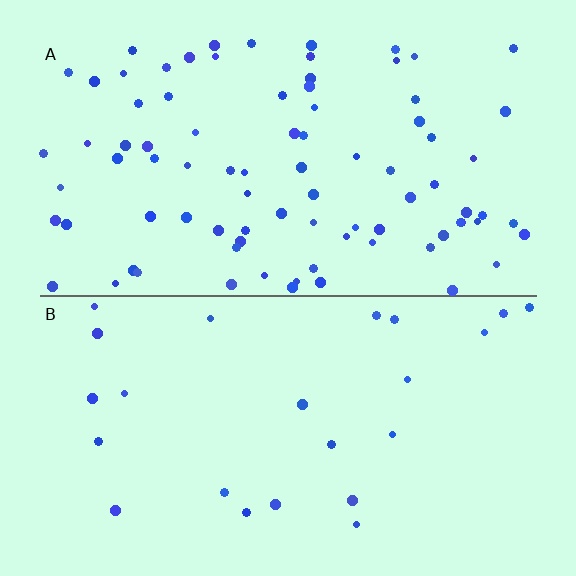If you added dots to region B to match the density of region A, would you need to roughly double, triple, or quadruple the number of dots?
Approximately quadruple.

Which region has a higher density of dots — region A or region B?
A (the top).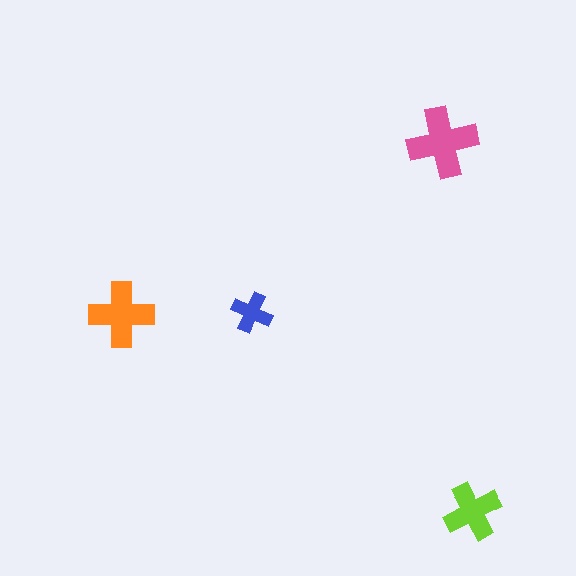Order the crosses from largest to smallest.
the pink one, the orange one, the lime one, the blue one.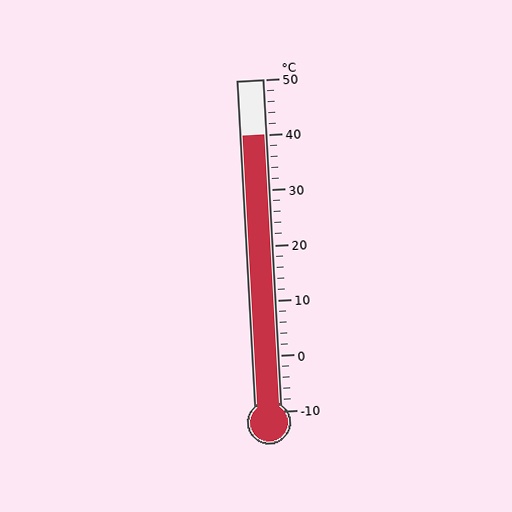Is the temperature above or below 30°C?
The temperature is above 30°C.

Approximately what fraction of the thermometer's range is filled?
The thermometer is filled to approximately 85% of its range.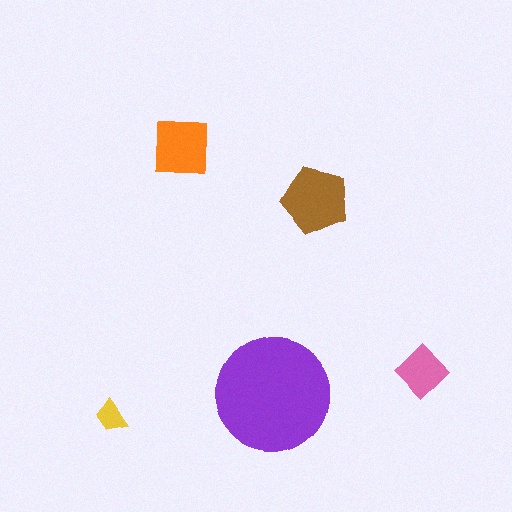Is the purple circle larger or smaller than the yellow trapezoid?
Larger.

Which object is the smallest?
The yellow trapezoid.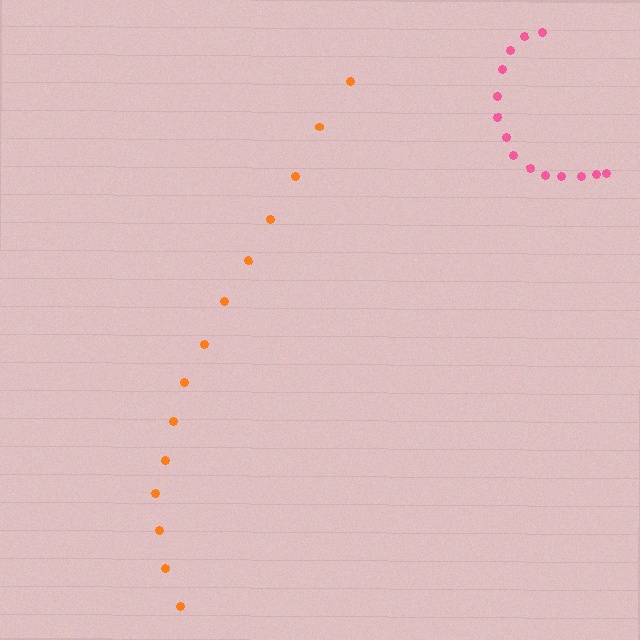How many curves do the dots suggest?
There are 2 distinct paths.